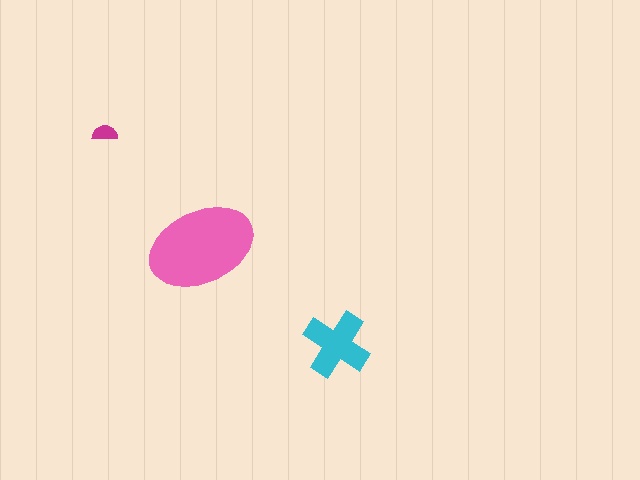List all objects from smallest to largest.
The magenta semicircle, the cyan cross, the pink ellipse.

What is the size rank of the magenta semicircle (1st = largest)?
3rd.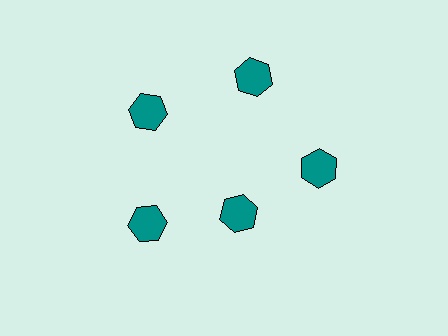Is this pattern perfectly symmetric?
No. The 5 teal hexagons are arranged in a ring, but one element near the 5 o'clock position is pulled inward toward the center, breaking the 5-fold rotational symmetry.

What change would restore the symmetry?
The symmetry would be restored by moving it outward, back onto the ring so that all 5 hexagons sit at equal angles and equal distance from the center.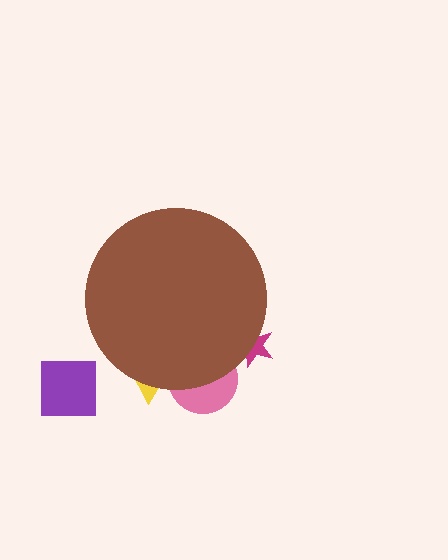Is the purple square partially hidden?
No, the purple square is fully visible.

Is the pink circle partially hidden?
Yes, the pink circle is partially hidden behind the brown circle.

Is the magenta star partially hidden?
Yes, the magenta star is partially hidden behind the brown circle.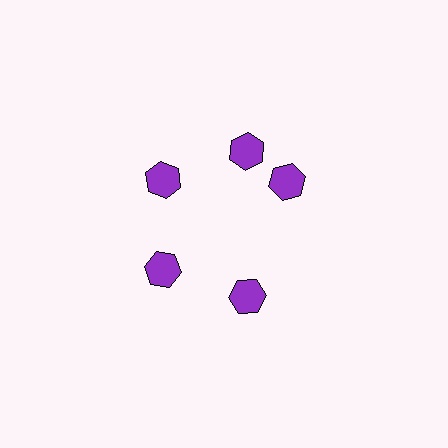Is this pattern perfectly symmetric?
No. The 5 purple hexagons are arranged in a ring, but one element near the 3 o'clock position is rotated out of alignment along the ring, breaking the 5-fold rotational symmetry.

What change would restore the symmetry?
The symmetry would be restored by rotating it back into even spacing with its neighbors so that all 5 hexagons sit at equal angles and equal distance from the center.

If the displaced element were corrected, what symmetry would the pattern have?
It would have 5-fold rotational symmetry — the pattern would map onto itself every 72 degrees.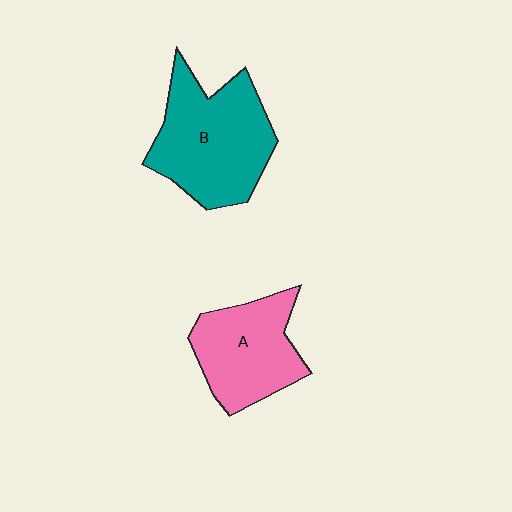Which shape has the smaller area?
Shape A (pink).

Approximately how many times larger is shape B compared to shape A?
Approximately 1.3 times.